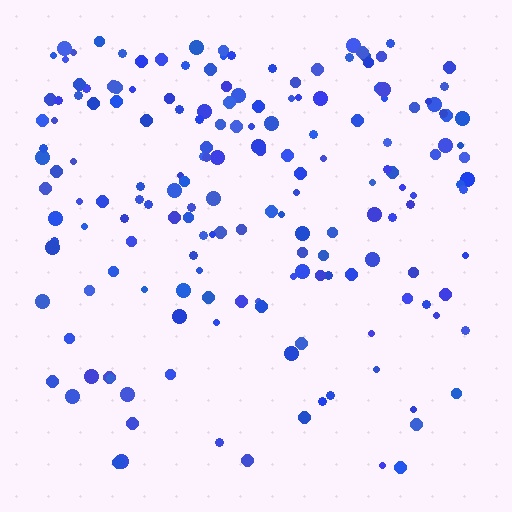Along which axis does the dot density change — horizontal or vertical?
Vertical.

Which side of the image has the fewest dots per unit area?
The bottom.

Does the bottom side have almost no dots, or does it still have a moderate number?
Still a moderate number, just noticeably fewer than the top.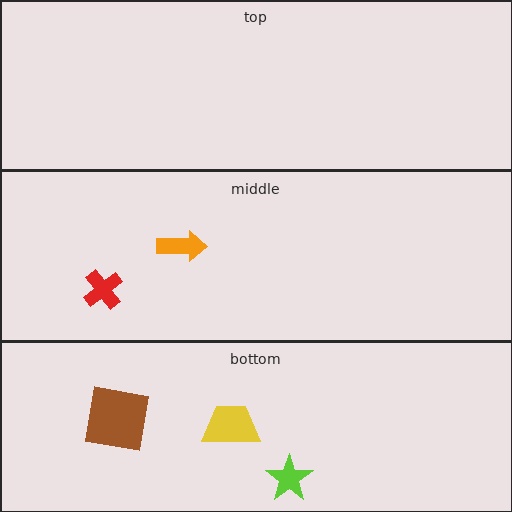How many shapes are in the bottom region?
3.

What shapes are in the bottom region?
The brown square, the lime star, the yellow trapezoid.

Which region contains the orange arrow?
The middle region.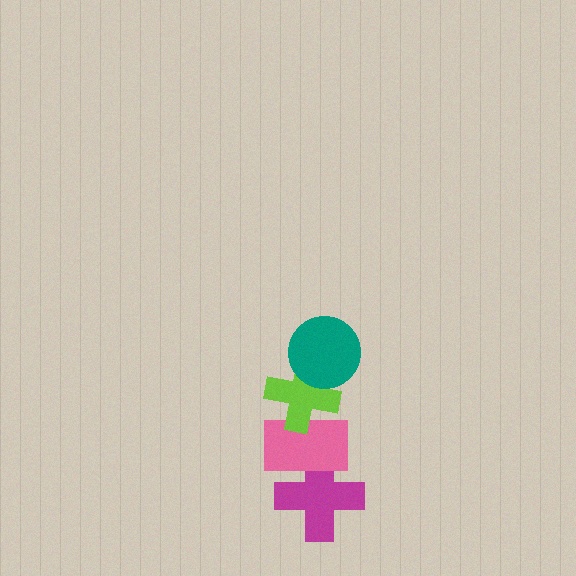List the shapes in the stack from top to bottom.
From top to bottom: the teal circle, the lime cross, the pink rectangle, the magenta cross.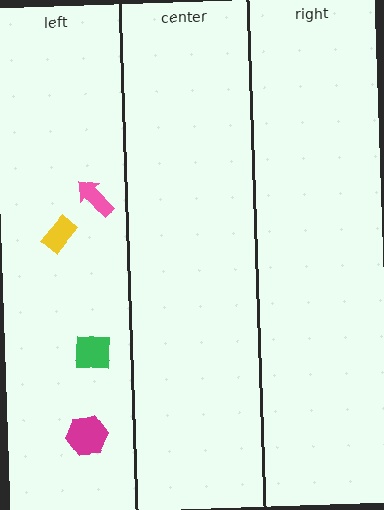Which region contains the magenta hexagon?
The left region.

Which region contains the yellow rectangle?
The left region.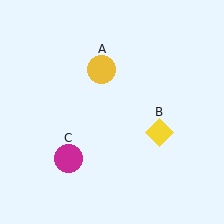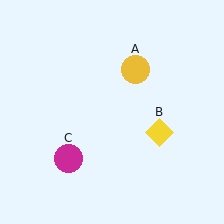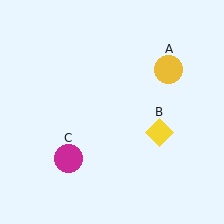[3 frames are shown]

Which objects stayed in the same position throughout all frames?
Yellow diamond (object B) and magenta circle (object C) remained stationary.